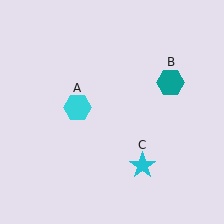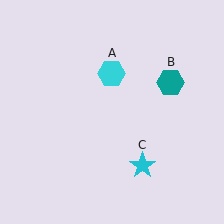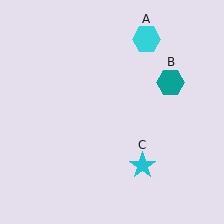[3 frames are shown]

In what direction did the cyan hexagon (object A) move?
The cyan hexagon (object A) moved up and to the right.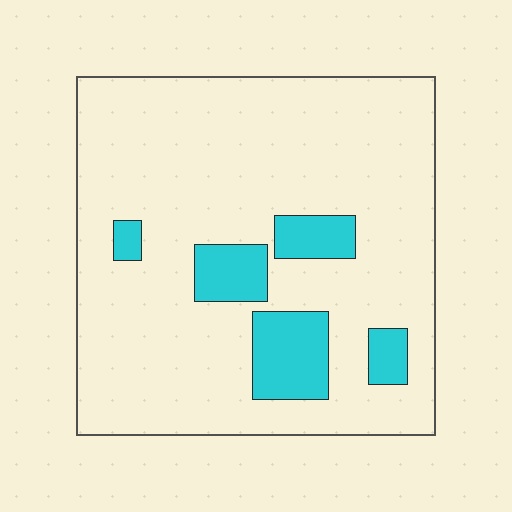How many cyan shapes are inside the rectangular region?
5.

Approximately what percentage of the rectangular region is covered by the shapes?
Approximately 15%.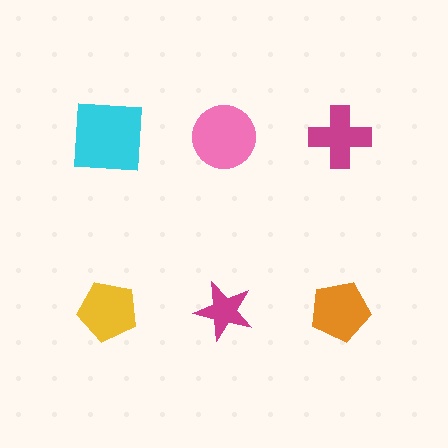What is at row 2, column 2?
A magenta star.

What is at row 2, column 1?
A yellow pentagon.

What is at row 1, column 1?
A cyan square.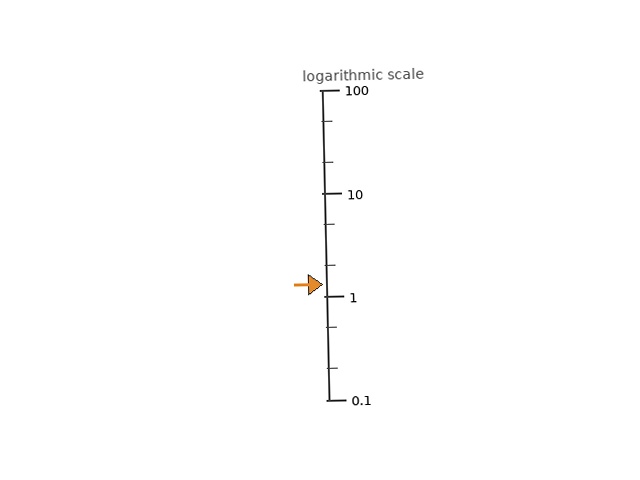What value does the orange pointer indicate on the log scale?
The pointer indicates approximately 1.3.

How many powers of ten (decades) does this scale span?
The scale spans 3 decades, from 0.1 to 100.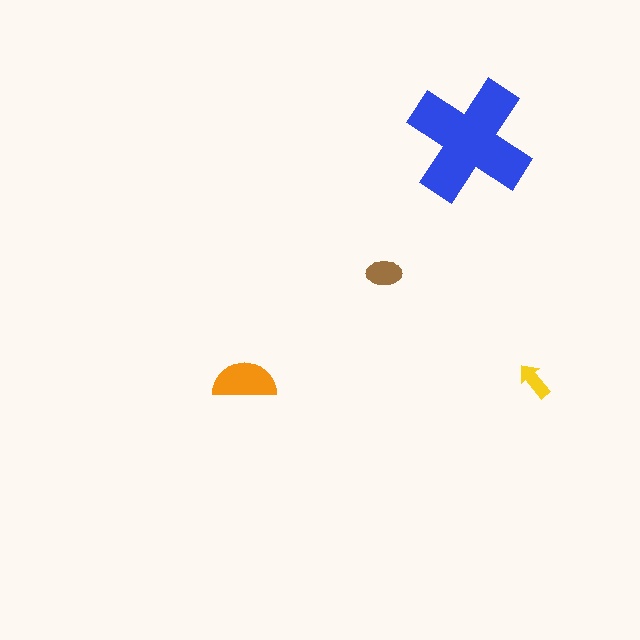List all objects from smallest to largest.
The yellow arrow, the brown ellipse, the orange semicircle, the blue cross.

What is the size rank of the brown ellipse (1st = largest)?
3rd.